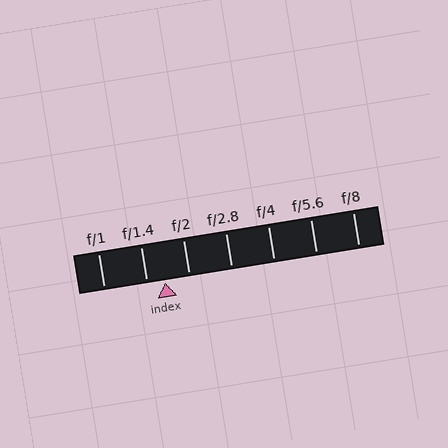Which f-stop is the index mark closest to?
The index mark is closest to f/1.4.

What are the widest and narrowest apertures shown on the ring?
The widest aperture shown is f/1 and the narrowest is f/8.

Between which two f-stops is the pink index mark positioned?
The index mark is between f/1.4 and f/2.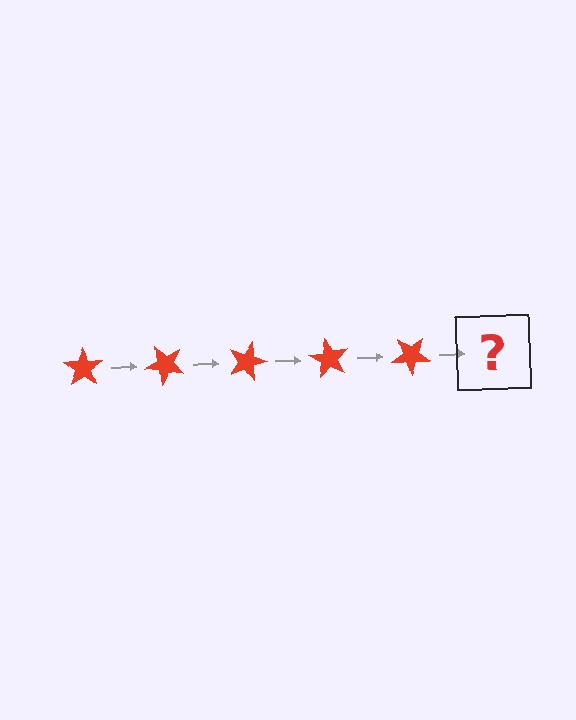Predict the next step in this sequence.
The next step is a red star rotated 225 degrees.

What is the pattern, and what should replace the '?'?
The pattern is that the star rotates 45 degrees each step. The '?' should be a red star rotated 225 degrees.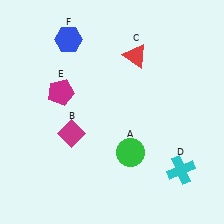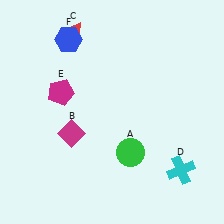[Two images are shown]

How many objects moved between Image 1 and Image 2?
1 object moved between the two images.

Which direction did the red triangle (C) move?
The red triangle (C) moved left.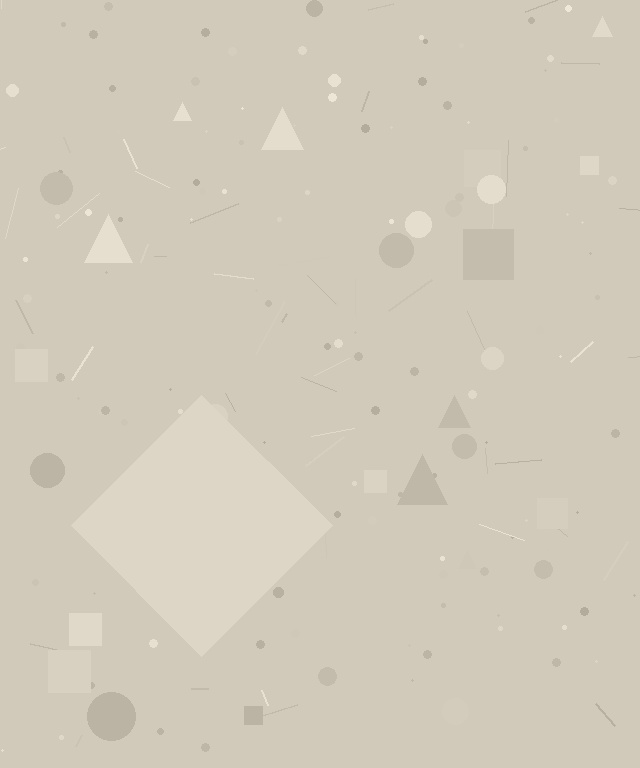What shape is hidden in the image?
A diamond is hidden in the image.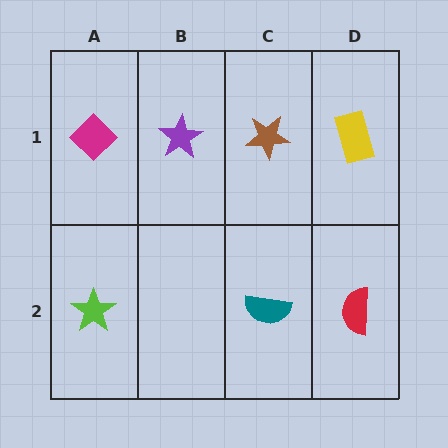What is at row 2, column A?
A lime star.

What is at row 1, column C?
A brown star.